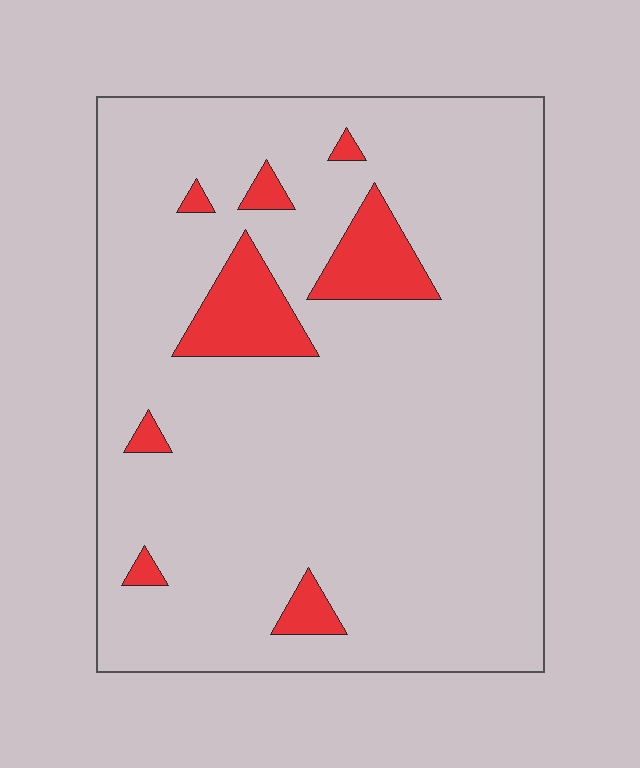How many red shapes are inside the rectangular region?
8.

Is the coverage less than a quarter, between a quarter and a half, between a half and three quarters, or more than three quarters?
Less than a quarter.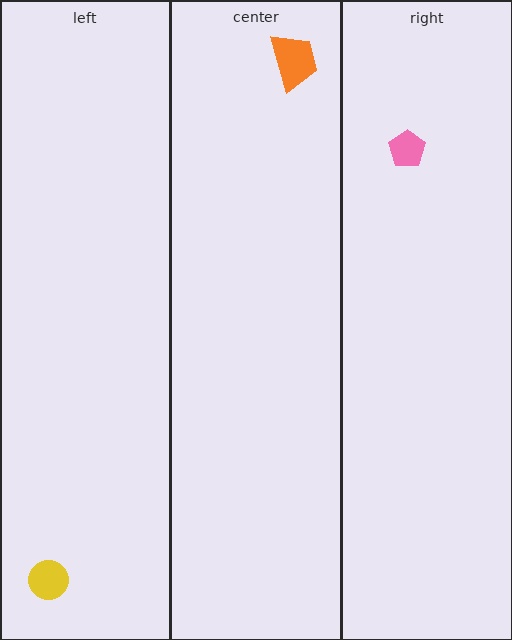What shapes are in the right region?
The pink pentagon.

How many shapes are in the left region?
1.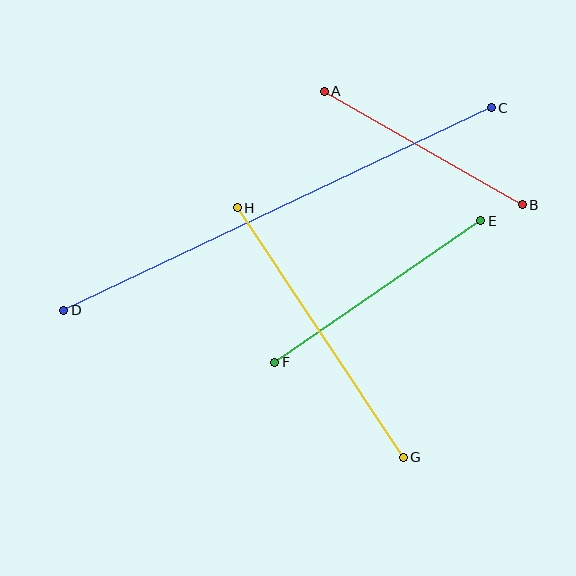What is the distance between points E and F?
The distance is approximately 250 pixels.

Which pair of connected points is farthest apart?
Points C and D are farthest apart.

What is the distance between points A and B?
The distance is approximately 228 pixels.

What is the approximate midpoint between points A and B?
The midpoint is at approximately (423, 148) pixels.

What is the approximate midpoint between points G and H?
The midpoint is at approximately (320, 332) pixels.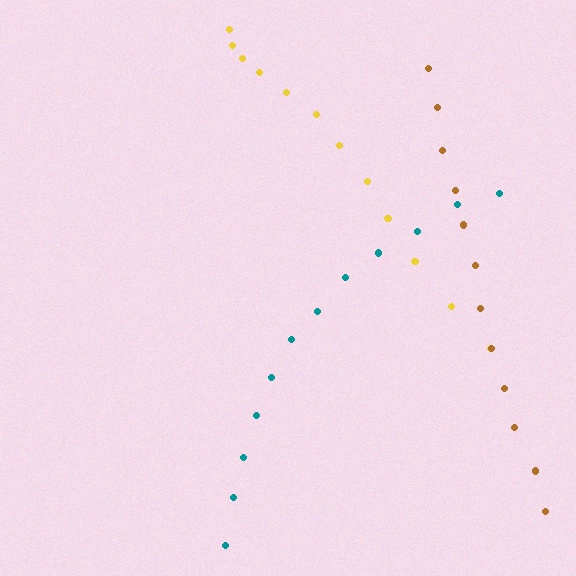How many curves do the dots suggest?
There are 3 distinct paths.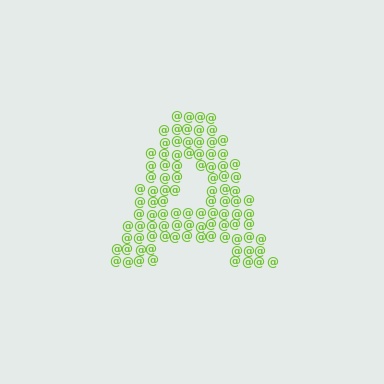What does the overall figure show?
The overall figure shows the letter A.